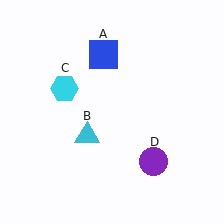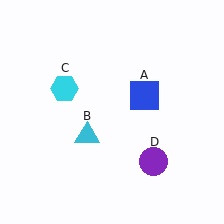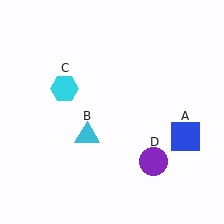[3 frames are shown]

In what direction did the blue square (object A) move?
The blue square (object A) moved down and to the right.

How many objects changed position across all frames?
1 object changed position: blue square (object A).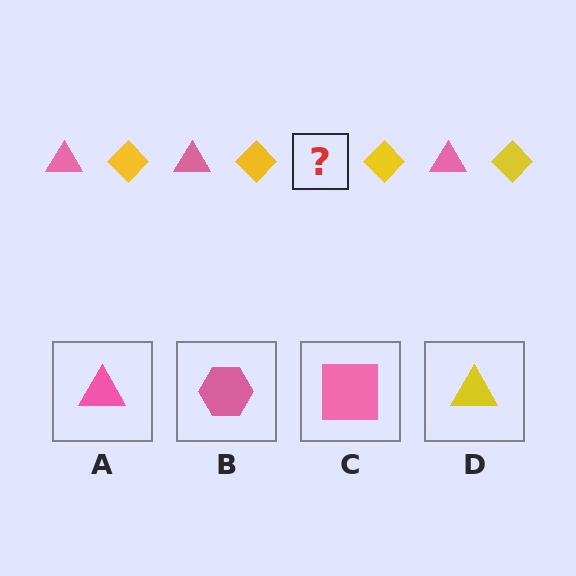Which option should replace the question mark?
Option A.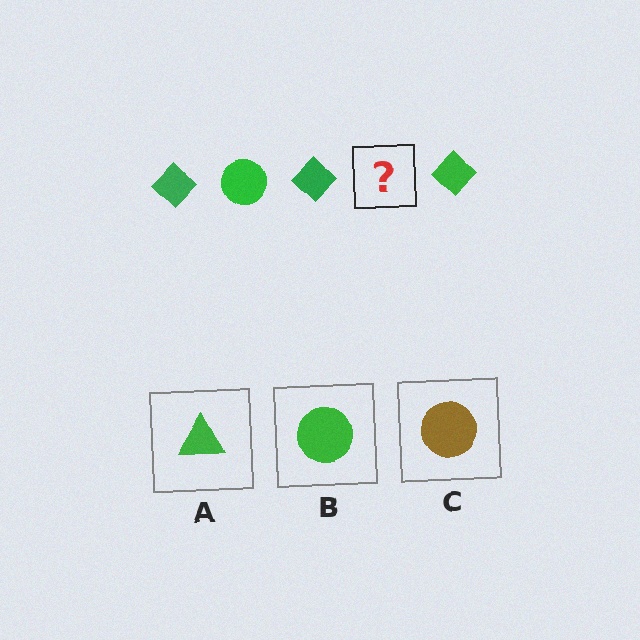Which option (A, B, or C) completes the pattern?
B.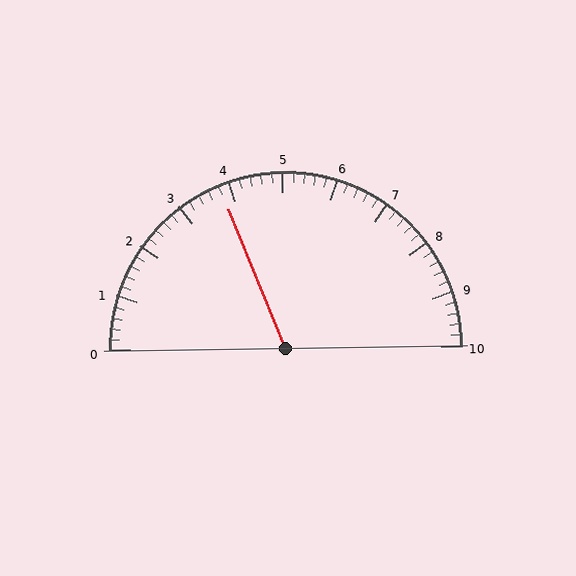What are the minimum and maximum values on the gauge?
The gauge ranges from 0 to 10.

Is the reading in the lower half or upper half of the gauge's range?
The reading is in the lower half of the range (0 to 10).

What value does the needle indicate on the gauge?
The needle indicates approximately 3.8.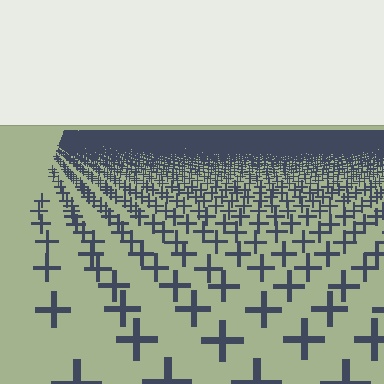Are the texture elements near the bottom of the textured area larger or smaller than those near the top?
Larger. Near the bottom, elements are closer to the viewer and appear at a bigger on-screen size.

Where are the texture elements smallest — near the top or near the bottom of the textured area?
Near the top.